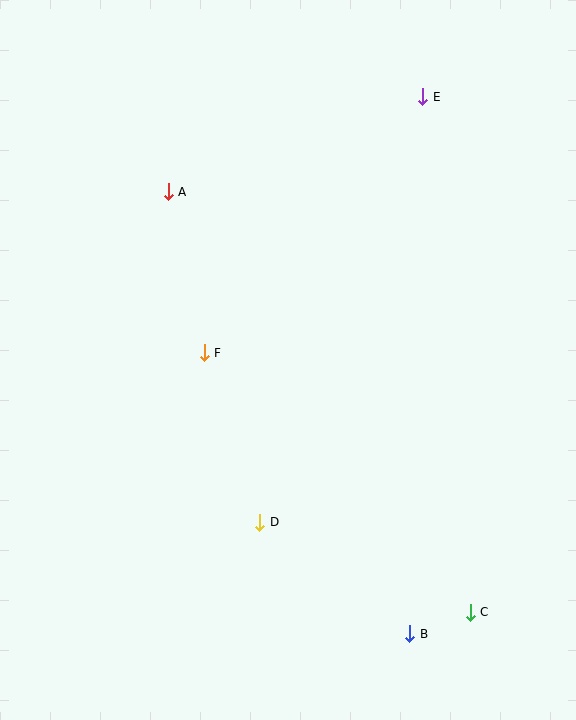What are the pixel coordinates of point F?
Point F is at (204, 353).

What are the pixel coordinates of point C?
Point C is at (470, 612).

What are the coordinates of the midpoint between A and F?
The midpoint between A and F is at (186, 272).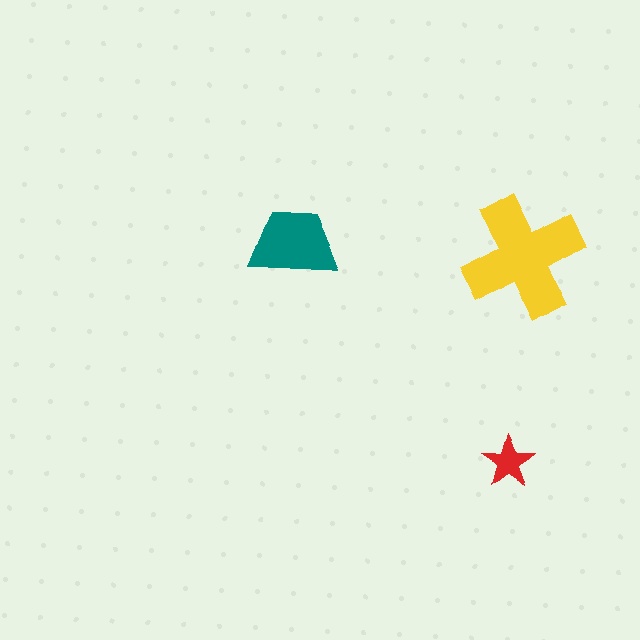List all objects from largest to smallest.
The yellow cross, the teal trapezoid, the red star.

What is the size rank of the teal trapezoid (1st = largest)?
2nd.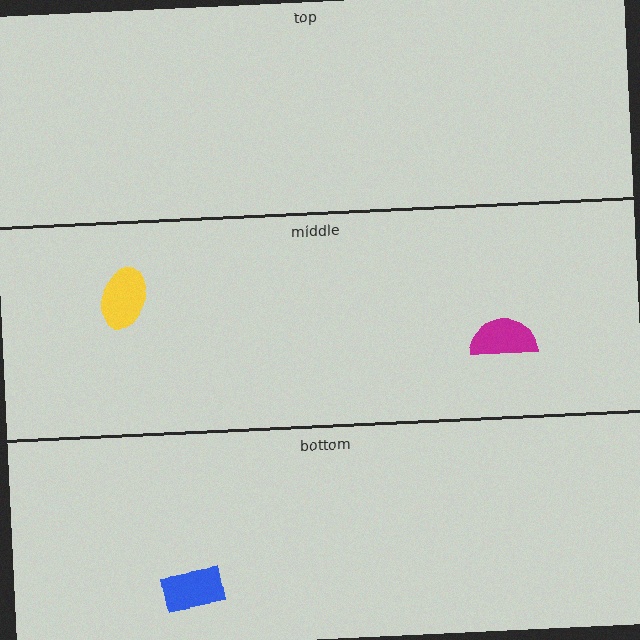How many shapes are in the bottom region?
1.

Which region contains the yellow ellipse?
The middle region.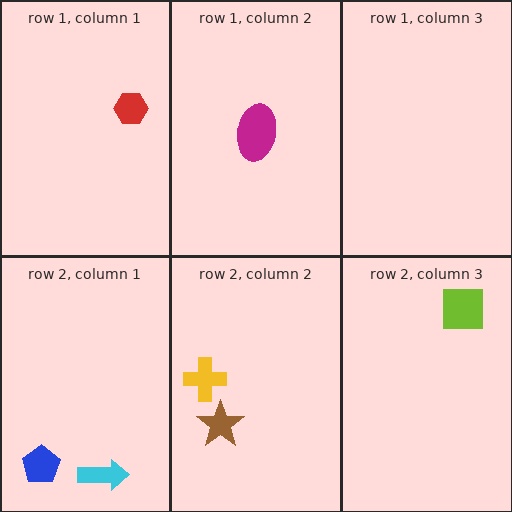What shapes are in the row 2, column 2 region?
The yellow cross, the brown star.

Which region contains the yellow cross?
The row 2, column 2 region.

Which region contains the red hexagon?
The row 1, column 1 region.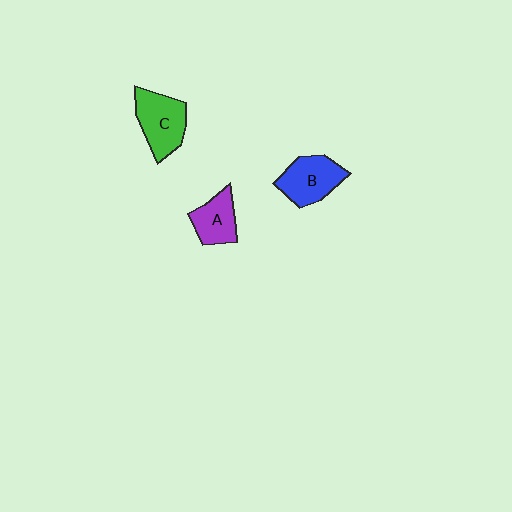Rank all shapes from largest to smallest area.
From largest to smallest: C (green), B (blue), A (purple).